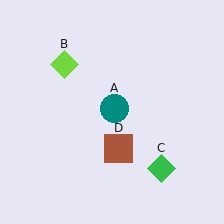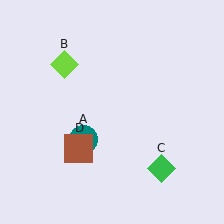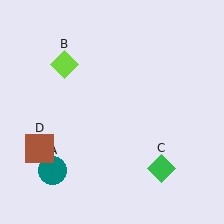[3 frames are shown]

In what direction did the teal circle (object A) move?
The teal circle (object A) moved down and to the left.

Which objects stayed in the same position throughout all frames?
Lime diamond (object B) and green diamond (object C) remained stationary.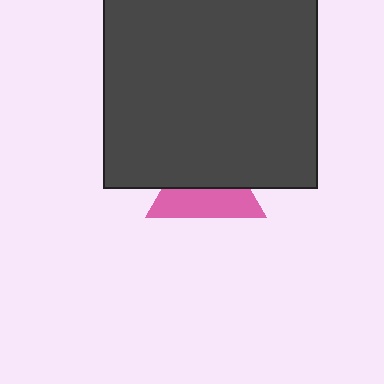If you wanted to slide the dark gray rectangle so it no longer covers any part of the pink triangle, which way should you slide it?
Slide it up — that is the most direct way to separate the two shapes.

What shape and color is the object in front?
The object in front is a dark gray rectangle.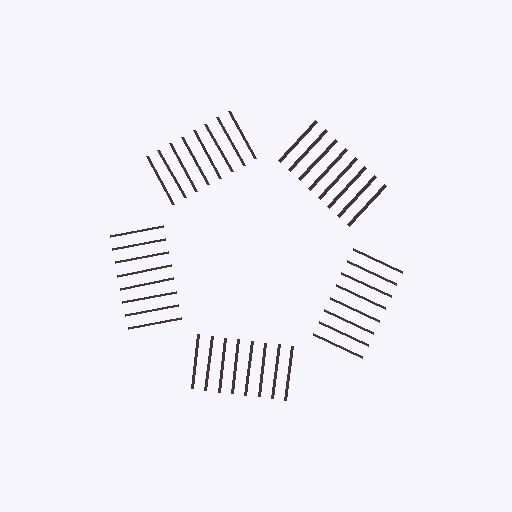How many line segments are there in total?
40 — 8 along each of the 5 edges.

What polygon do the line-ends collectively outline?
An illusory pentagon — the line segments terminate on its edges but no continuous stroke is drawn.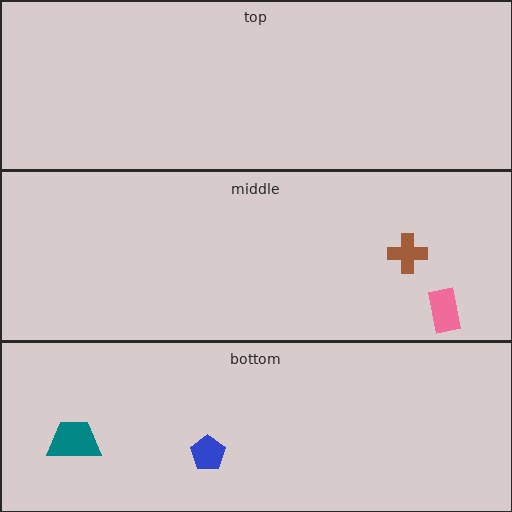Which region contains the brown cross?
The middle region.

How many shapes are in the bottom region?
2.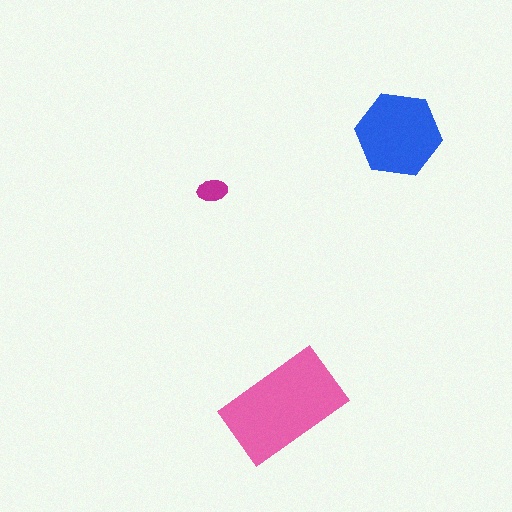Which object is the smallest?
The magenta ellipse.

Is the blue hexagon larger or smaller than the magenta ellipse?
Larger.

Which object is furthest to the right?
The blue hexagon is rightmost.